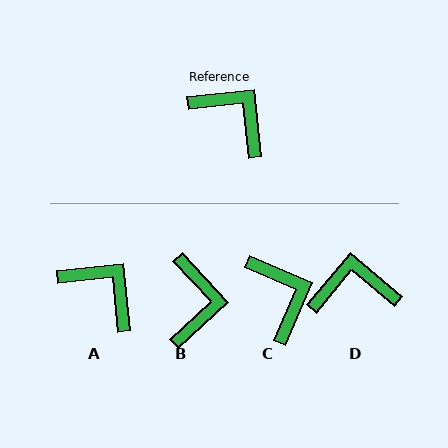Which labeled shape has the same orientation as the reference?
A.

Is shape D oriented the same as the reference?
No, it is off by about 44 degrees.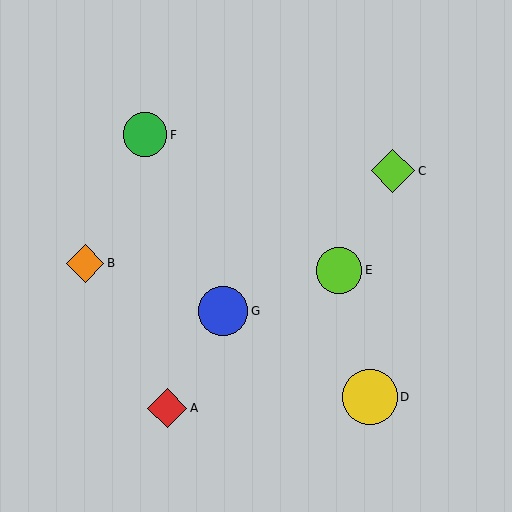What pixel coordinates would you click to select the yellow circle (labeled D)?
Click at (370, 397) to select the yellow circle D.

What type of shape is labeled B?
Shape B is an orange diamond.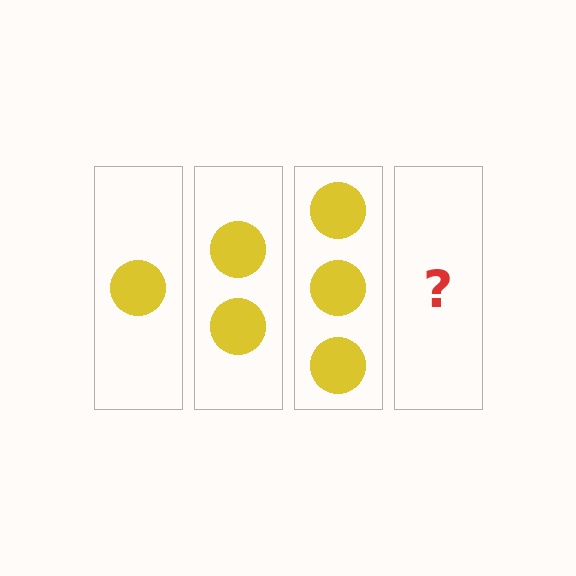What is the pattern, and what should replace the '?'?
The pattern is that each step adds one more circle. The '?' should be 4 circles.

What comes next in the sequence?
The next element should be 4 circles.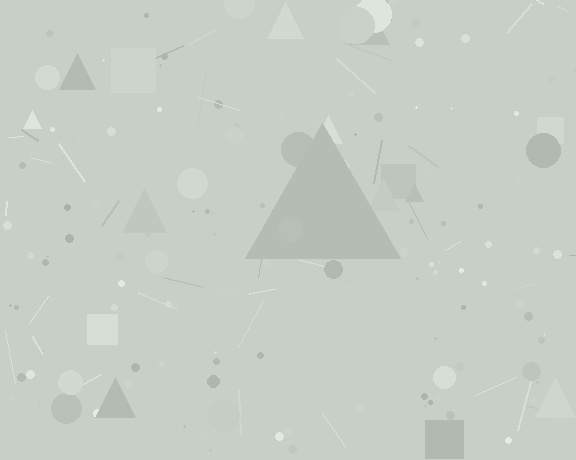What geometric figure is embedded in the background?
A triangle is embedded in the background.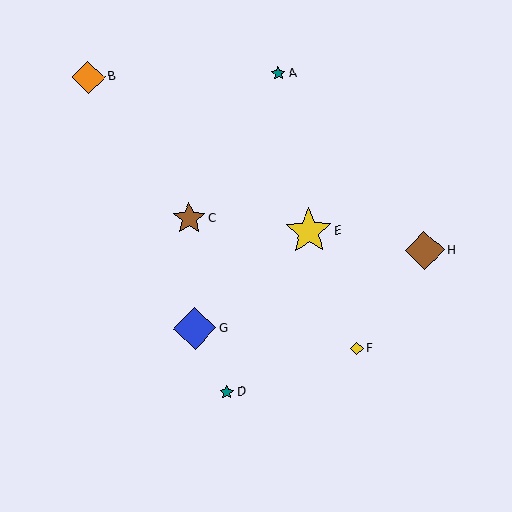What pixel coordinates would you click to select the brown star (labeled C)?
Click at (189, 219) to select the brown star C.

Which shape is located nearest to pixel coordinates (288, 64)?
The teal star (labeled A) at (278, 74) is nearest to that location.